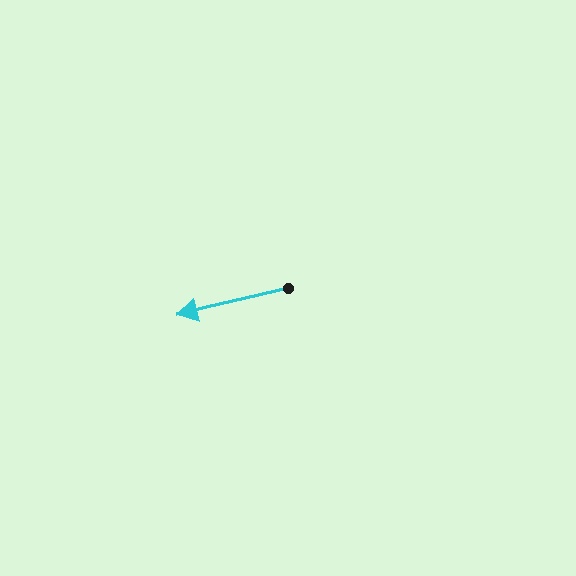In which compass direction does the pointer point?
West.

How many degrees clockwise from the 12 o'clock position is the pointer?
Approximately 256 degrees.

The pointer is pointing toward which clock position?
Roughly 9 o'clock.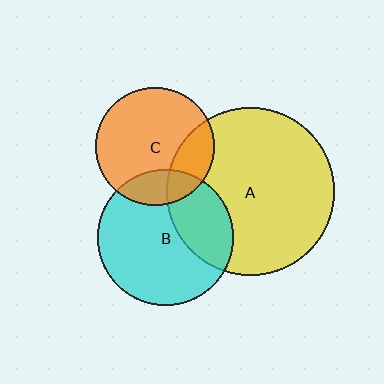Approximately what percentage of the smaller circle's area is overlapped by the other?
Approximately 30%.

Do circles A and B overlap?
Yes.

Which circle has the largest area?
Circle A (yellow).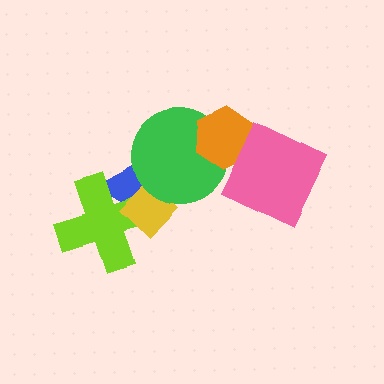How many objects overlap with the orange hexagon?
2 objects overlap with the orange hexagon.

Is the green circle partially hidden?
Yes, it is partially covered by another shape.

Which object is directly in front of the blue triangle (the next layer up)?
The lime cross is directly in front of the blue triangle.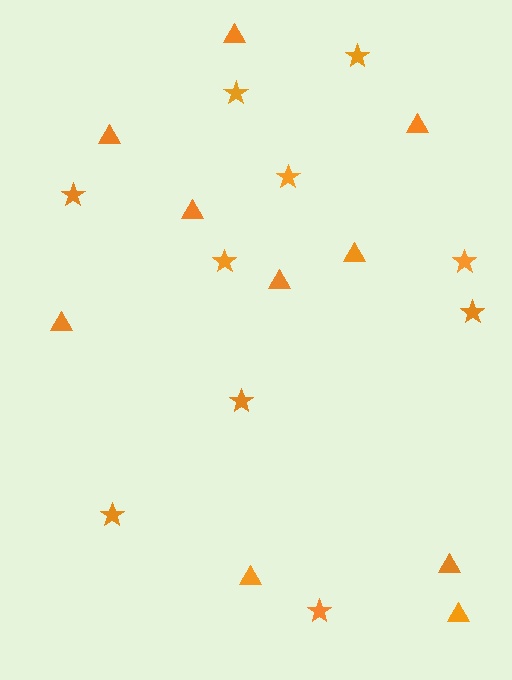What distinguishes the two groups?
There are 2 groups: one group of stars (10) and one group of triangles (10).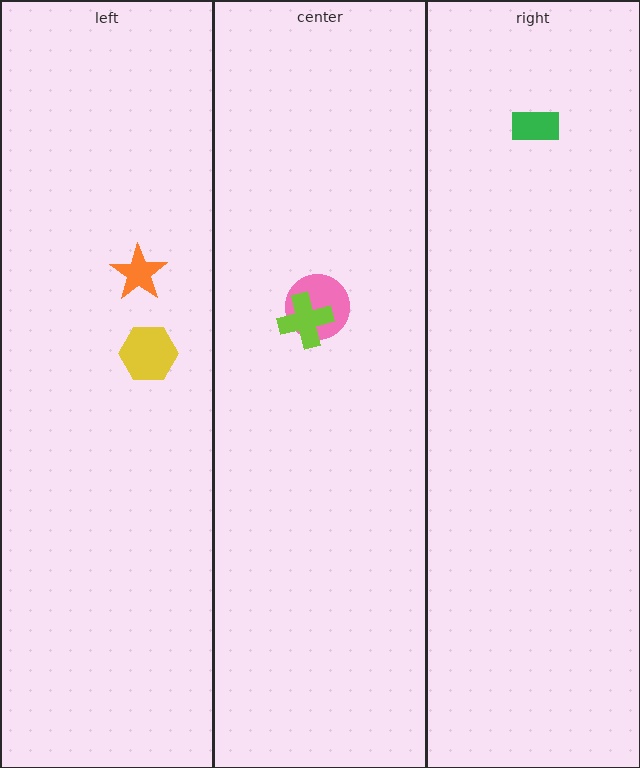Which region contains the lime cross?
The center region.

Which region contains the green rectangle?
The right region.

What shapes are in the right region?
The green rectangle.